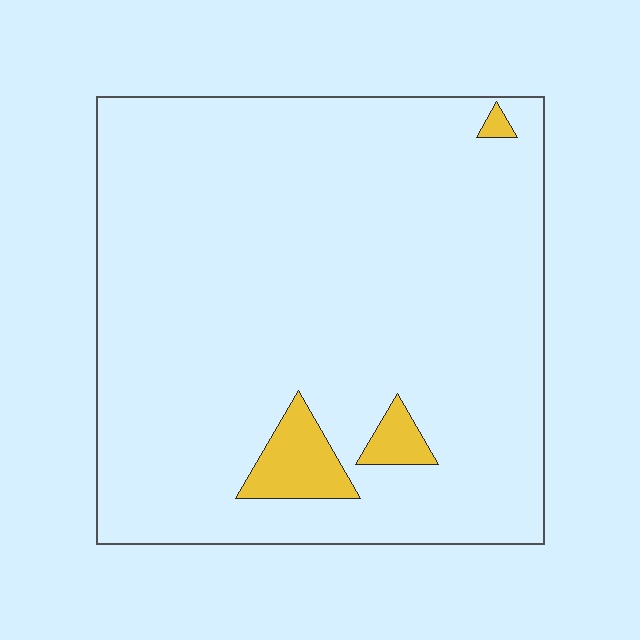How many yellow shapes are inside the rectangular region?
3.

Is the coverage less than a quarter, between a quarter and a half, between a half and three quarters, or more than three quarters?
Less than a quarter.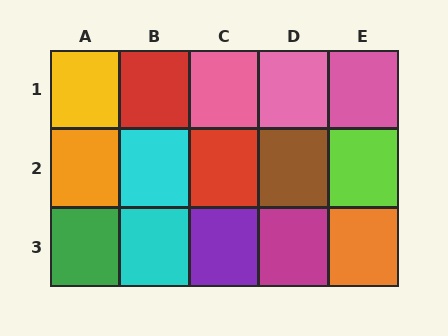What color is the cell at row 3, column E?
Orange.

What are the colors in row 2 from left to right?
Orange, cyan, red, brown, lime.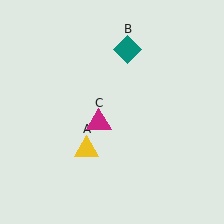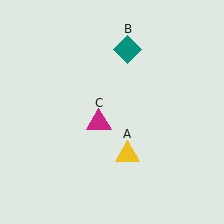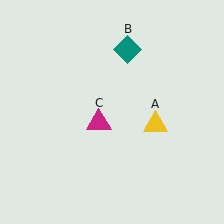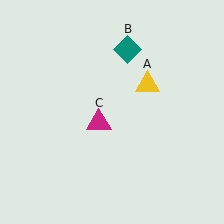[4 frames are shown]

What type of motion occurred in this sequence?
The yellow triangle (object A) rotated counterclockwise around the center of the scene.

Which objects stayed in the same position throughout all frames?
Teal diamond (object B) and magenta triangle (object C) remained stationary.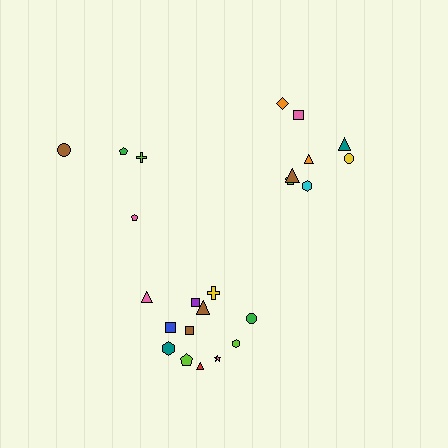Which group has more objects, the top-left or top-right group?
The top-right group.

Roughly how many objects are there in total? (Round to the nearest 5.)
Roughly 25 objects in total.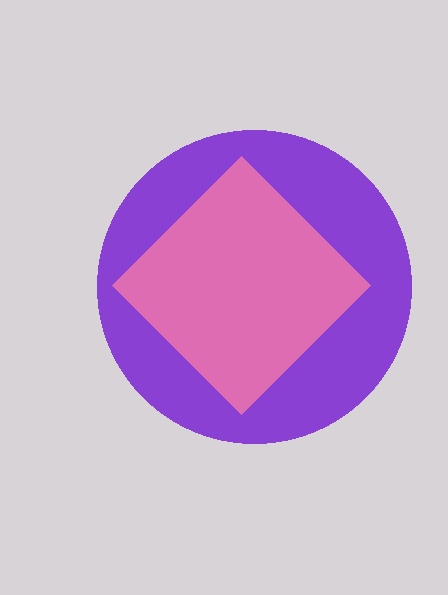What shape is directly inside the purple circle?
The pink diamond.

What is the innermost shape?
The pink diamond.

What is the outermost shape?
The purple circle.